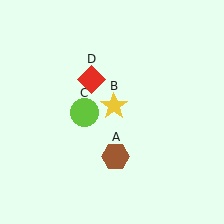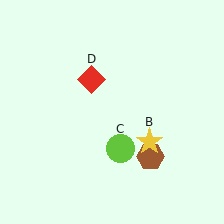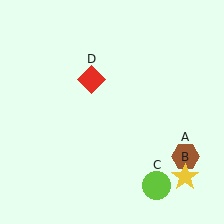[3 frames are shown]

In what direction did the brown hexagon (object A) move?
The brown hexagon (object A) moved right.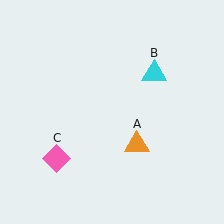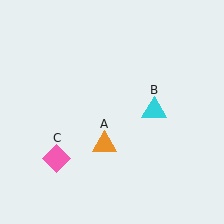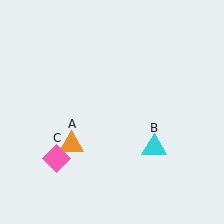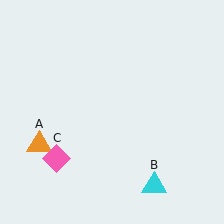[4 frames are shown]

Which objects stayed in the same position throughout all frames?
Pink diamond (object C) remained stationary.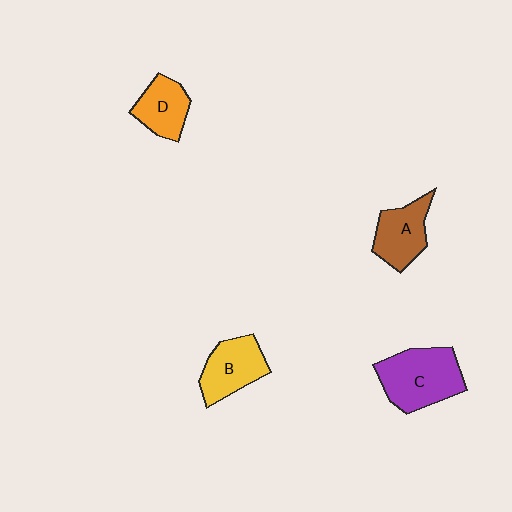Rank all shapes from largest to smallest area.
From largest to smallest: C (purple), B (yellow), A (brown), D (orange).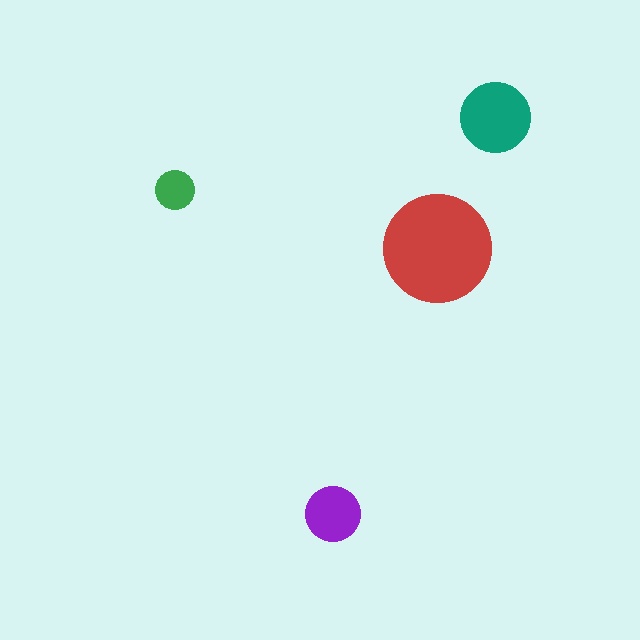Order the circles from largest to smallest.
the red one, the teal one, the purple one, the green one.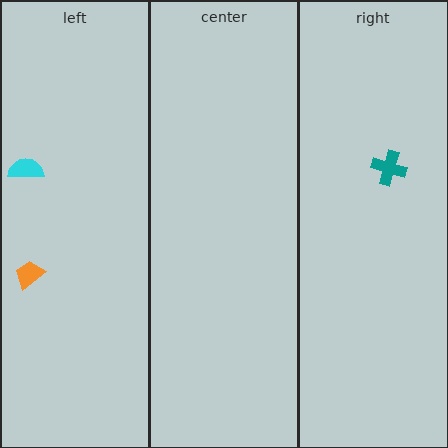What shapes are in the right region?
The teal cross.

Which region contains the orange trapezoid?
The left region.